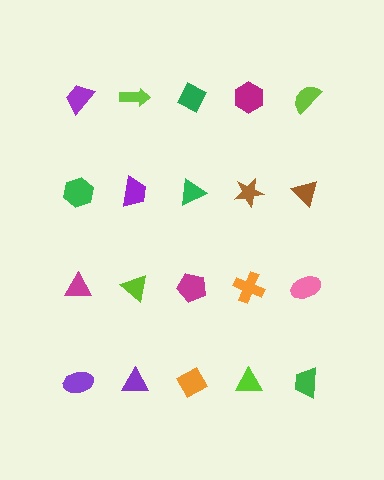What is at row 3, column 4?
An orange cross.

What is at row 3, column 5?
A pink ellipse.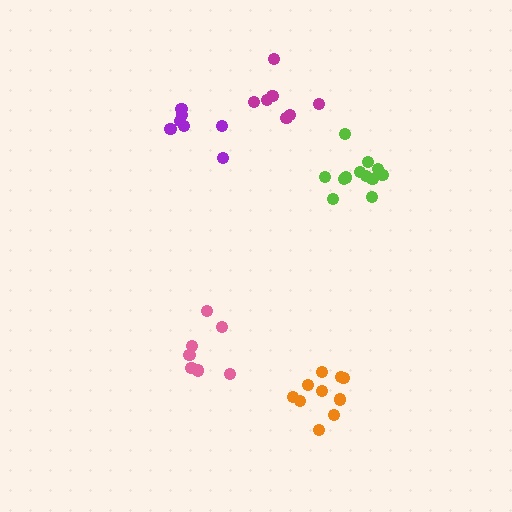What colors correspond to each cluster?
The clusters are colored: purple, magenta, lime, orange, pink.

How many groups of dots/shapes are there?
There are 5 groups.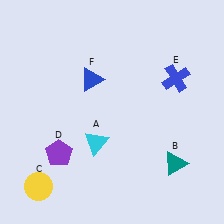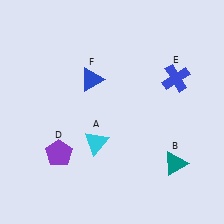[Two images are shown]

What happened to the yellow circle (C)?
The yellow circle (C) was removed in Image 2. It was in the bottom-left area of Image 1.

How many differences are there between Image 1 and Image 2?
There is 1 difference between the two images.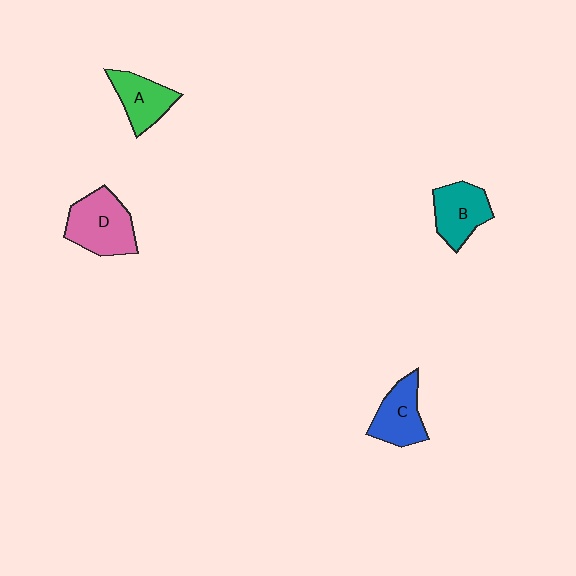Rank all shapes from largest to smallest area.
From largest to smallest: D (pink), B (teal), C (blue), A (green).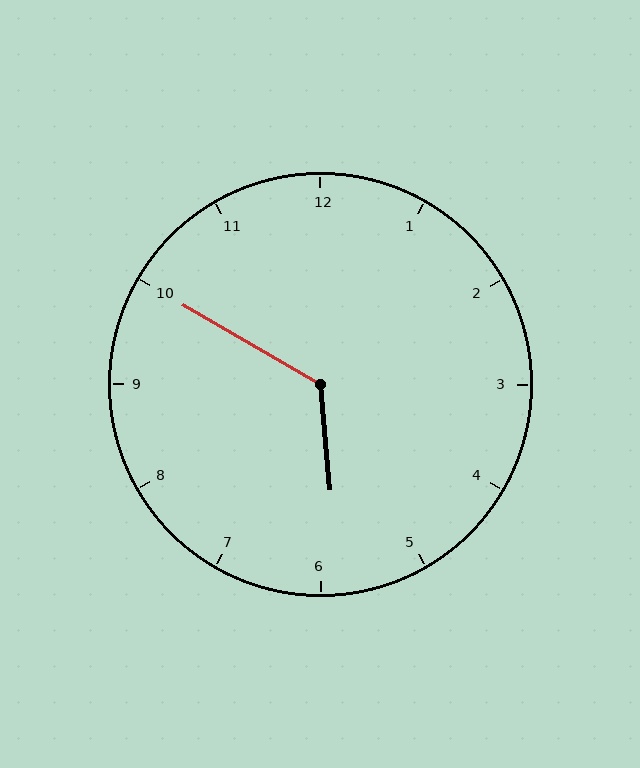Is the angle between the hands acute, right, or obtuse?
It is obtuse.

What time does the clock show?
5:50.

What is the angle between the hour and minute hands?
Approximately 125 degrees.